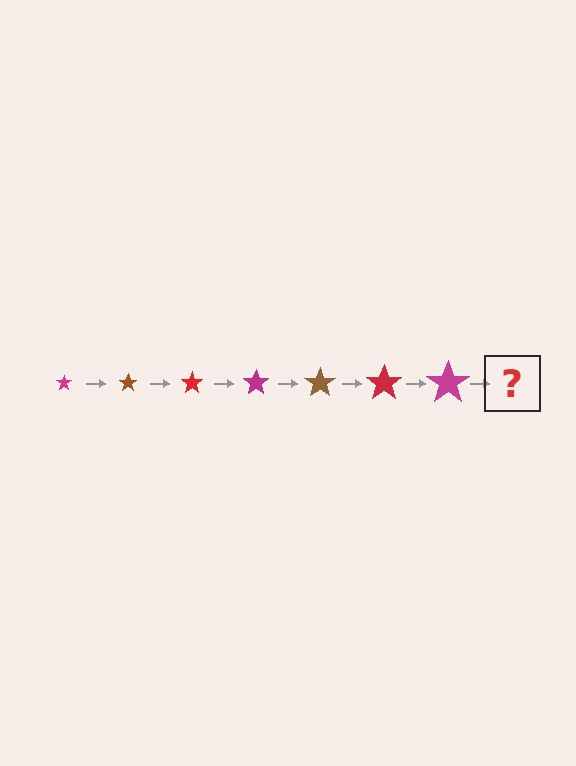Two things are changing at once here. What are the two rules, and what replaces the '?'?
The two rules are that the star grows larger each step and the color cycles through magenta, brown, and red. The '?' should be a brown star, larger than the previous one.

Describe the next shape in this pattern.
It should be a brown star, larger than the previous one.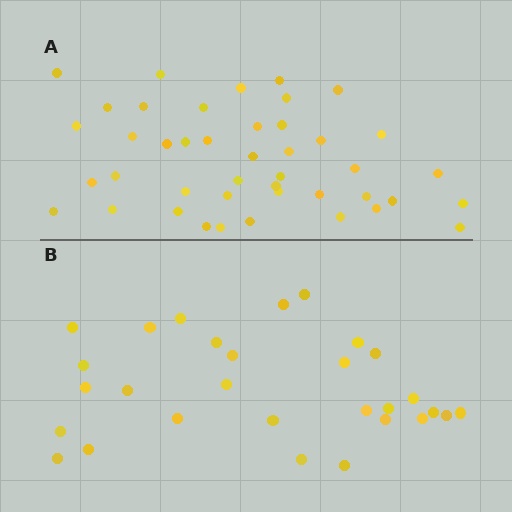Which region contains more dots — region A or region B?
Region A (the top region) has more dots.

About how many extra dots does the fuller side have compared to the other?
Region A has approximately 15 more dots than region B.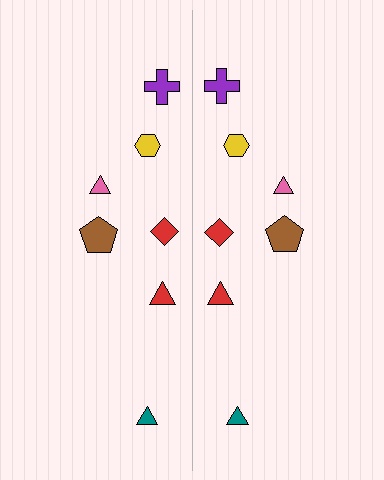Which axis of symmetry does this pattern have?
The pattern has a vertical axis of symmetry running through the center of the image.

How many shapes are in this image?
There are 14 shapes in this image.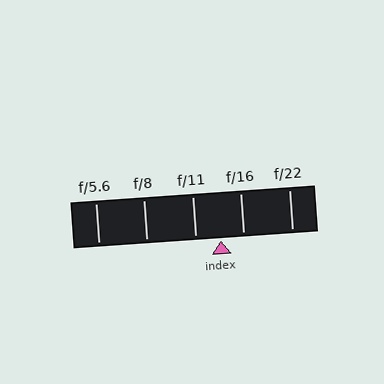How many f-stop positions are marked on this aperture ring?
There are 5 f-stop positions marked.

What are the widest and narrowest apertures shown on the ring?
The widest aperture shown is f/5.6 and the narrowest is f/22.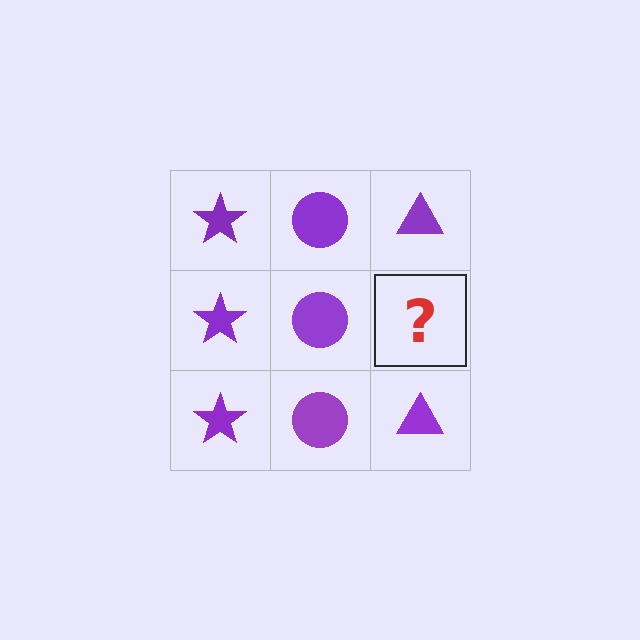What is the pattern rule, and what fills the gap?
The rule is that each column has a consistent shape. The gap should be filled with a purple triangle.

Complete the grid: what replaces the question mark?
The question mark should be replaced with a purple triangle.